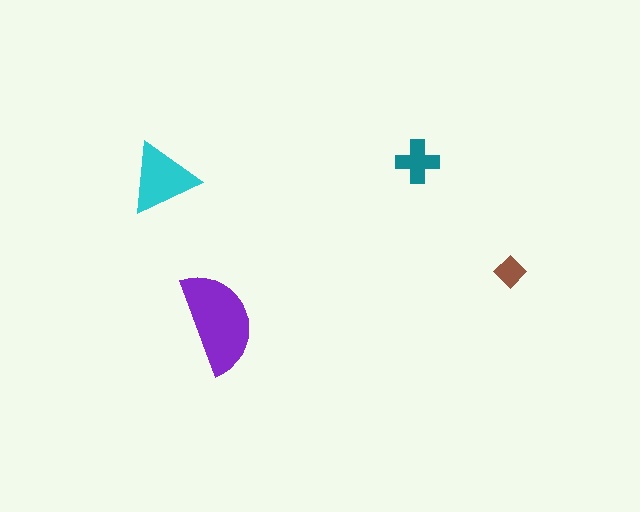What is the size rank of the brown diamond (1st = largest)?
4th.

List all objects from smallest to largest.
The brown diamond, the teal cross, the cyan triangle, the purple semicircle.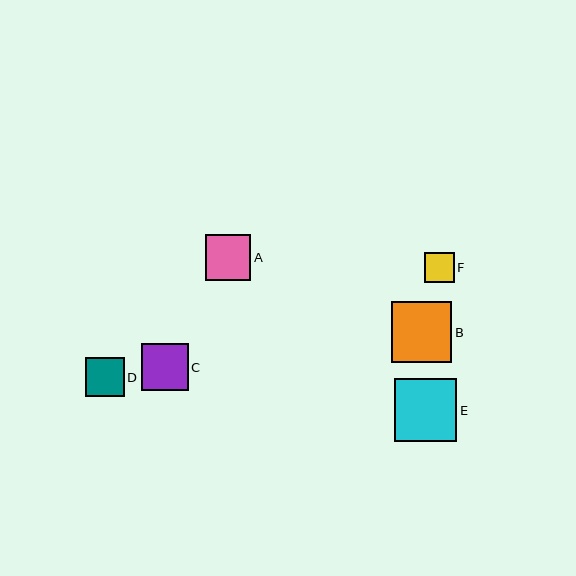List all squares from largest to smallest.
From largest to smallest: E, B, C, A, D, F.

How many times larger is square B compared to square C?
Square B is approximately 1.3 times the size of square C.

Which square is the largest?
Square E is the largest with a size of approximately 63 pixels.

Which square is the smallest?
Square F is the smallest with a size of approximately 30 pixels.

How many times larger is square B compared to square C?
Square B is approximately 1.3 times the size of square C.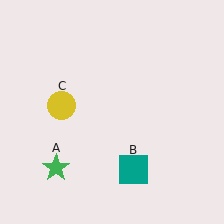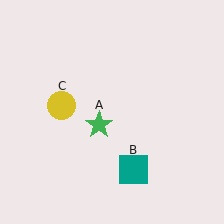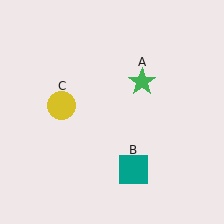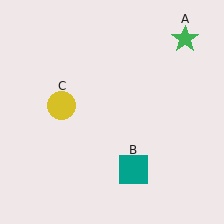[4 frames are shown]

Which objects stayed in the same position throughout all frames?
Teal square (object B) and yellow circle (object C) remained stationary.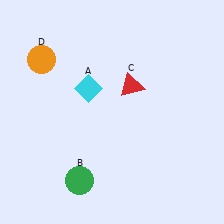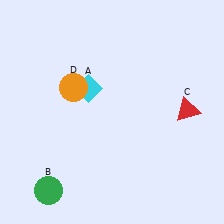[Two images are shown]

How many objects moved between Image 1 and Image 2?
3 objects moved between the two images.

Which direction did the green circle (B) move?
The green circle (B) moved left.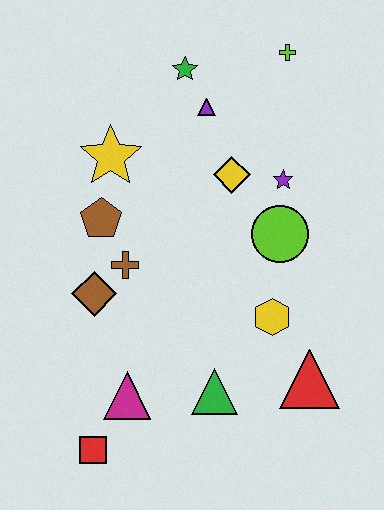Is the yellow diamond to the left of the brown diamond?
No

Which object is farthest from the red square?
The lime cross is farthest from the red square.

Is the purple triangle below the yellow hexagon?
No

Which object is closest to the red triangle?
The yellow hexagon is closest to the red triangle.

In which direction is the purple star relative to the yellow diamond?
The purple star is to the right of the yellow diamond.